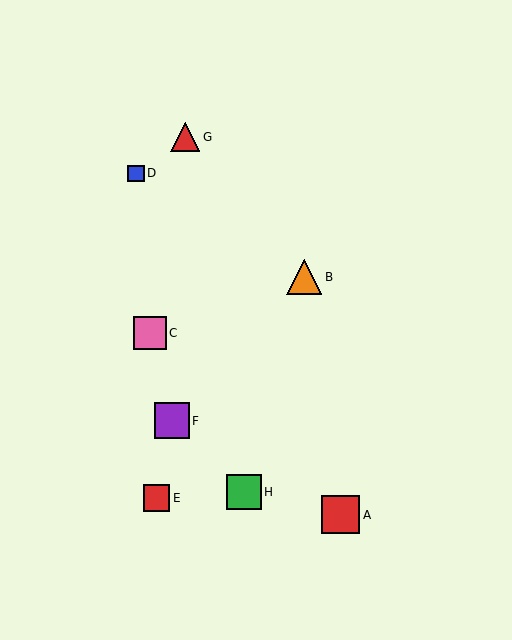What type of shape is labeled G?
Shape G is a red triangle.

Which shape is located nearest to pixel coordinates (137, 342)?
The pink square (labeled C) at (150, 333) is nearest to that location.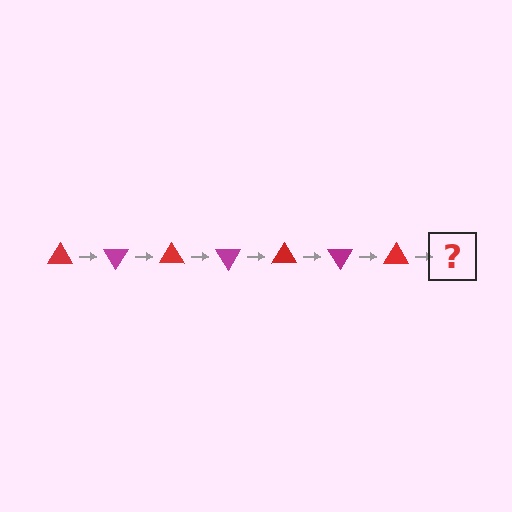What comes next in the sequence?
The next element should be a magenta triangle, rotated 420 degrees from the start.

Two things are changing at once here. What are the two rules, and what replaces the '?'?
The two rules are that it rotates 60 degrees each step and the color cycles through red and magenta. The '?' should be a magenta triangle, rotated 420 degrees from the start.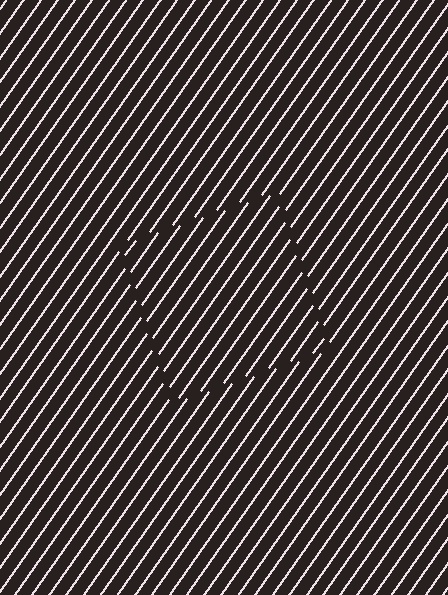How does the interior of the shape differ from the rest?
The interior of the shape contains the same grating, shifted by half a period — the contour is defined by the phase discontinuity where line-ends from the inner and outer gratings abut.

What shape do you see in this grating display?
An illusory square. The interior of the shape contains the same grating, shifted by half a period — the contour is defined by the phase discontinuity where line-ends from the inner and outer gratings abut.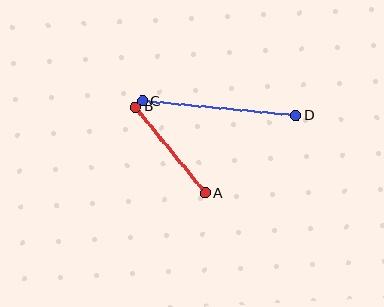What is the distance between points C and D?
The distance is approximately 154 pixels.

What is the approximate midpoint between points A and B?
The midpoint is at approximately (170, 150) pixels.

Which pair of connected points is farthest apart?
Points C and D are farthest apart.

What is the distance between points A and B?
The distance is approximately 111 pixels.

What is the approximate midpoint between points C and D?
The midpoint is at approximately (219, 108) pixels.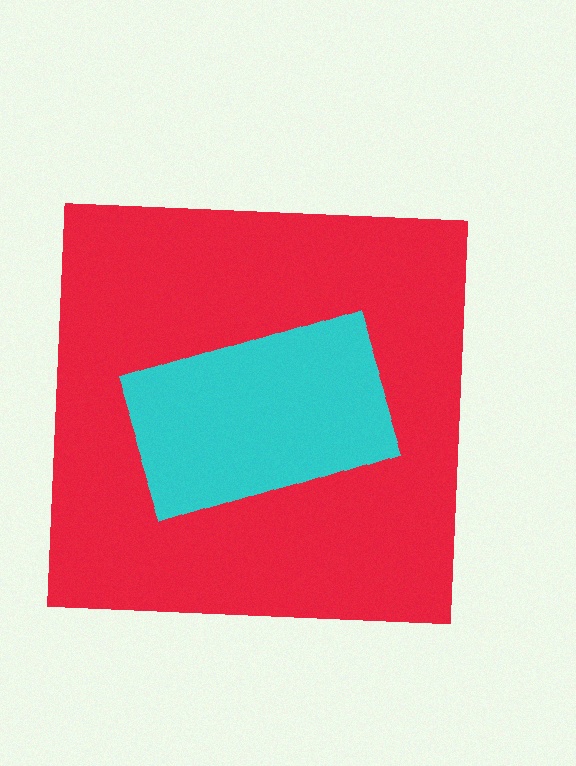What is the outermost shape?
The red square.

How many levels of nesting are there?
2.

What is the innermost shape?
The cyan rectangle.